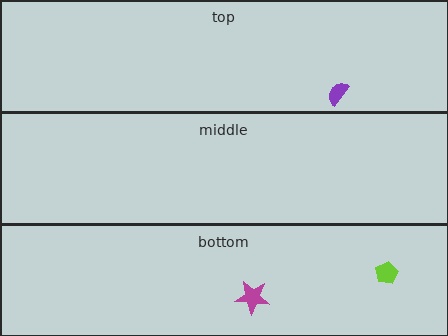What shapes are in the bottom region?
The lime pentagon, the magenta star.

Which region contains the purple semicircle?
The top region.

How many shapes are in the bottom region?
2.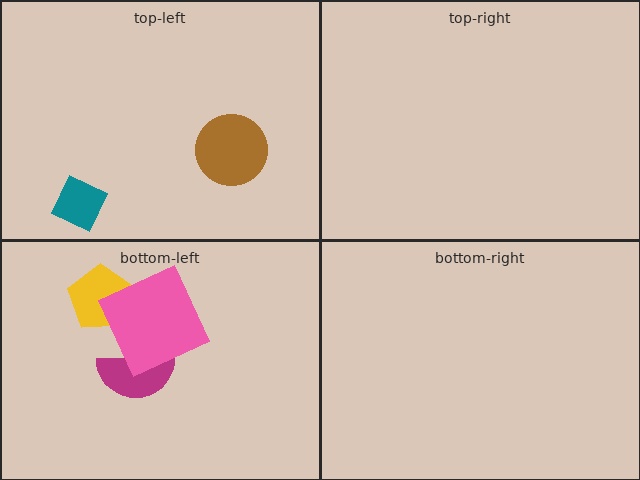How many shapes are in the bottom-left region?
3.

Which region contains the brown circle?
The top-left region.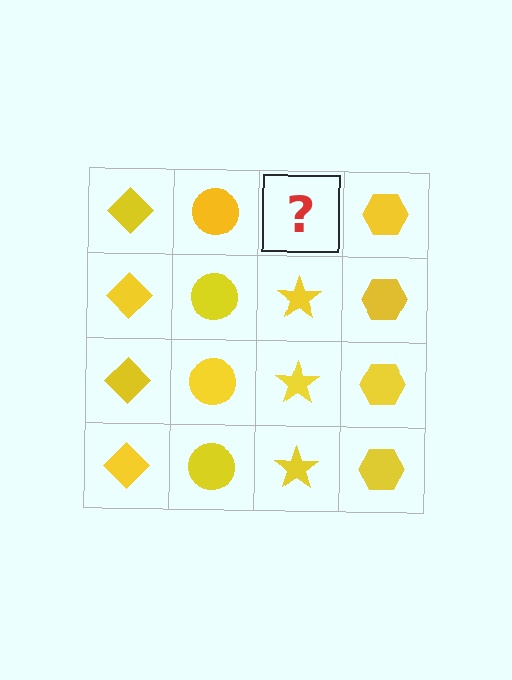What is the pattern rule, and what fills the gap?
The rule is that each column has a consistent shape. The gap should be filled with a yellow star.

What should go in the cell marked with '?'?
The missing cell should contain a yellow star.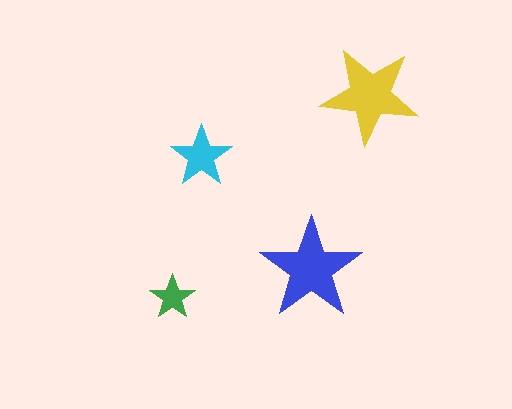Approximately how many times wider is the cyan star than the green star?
About 1.5 times wider.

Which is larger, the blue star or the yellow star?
The blue one.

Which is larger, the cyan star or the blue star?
The blue one.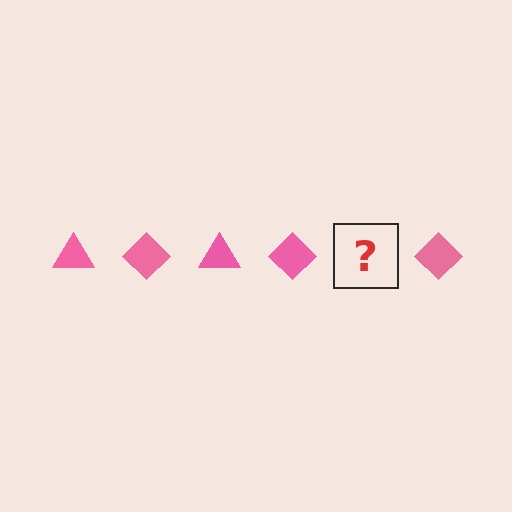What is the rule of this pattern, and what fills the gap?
The rule is that the pattern cycles through triangle, diamond shapes in pink. The gap should be filled with a pink triangle.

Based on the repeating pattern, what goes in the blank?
The blank should be a pink triangle.